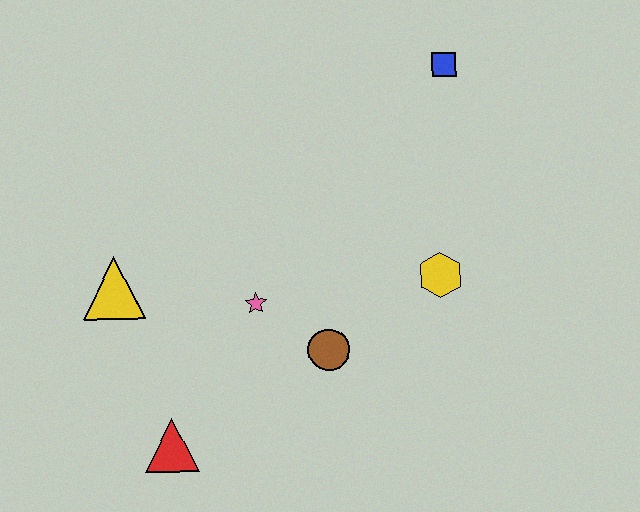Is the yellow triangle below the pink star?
No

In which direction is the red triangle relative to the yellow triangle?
The red triangle is below the yellow triangle.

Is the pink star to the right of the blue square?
No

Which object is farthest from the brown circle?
The blue square is farthest from the brown circle.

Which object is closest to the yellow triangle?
The pink star is closest to the yellow triangle.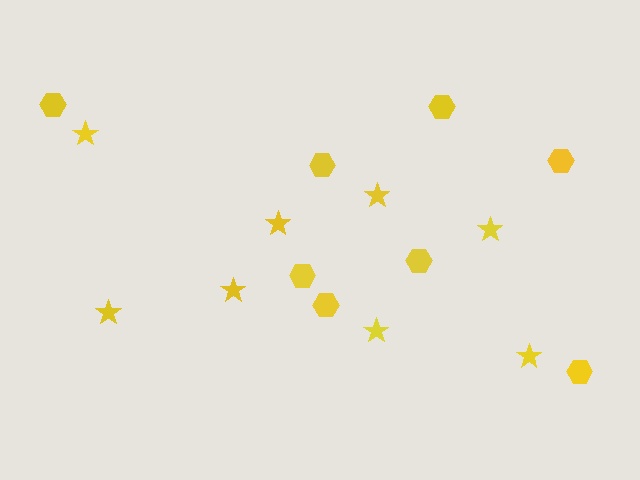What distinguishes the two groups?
There are 2 groups: one group of stars (8) and one group of hexagons (8).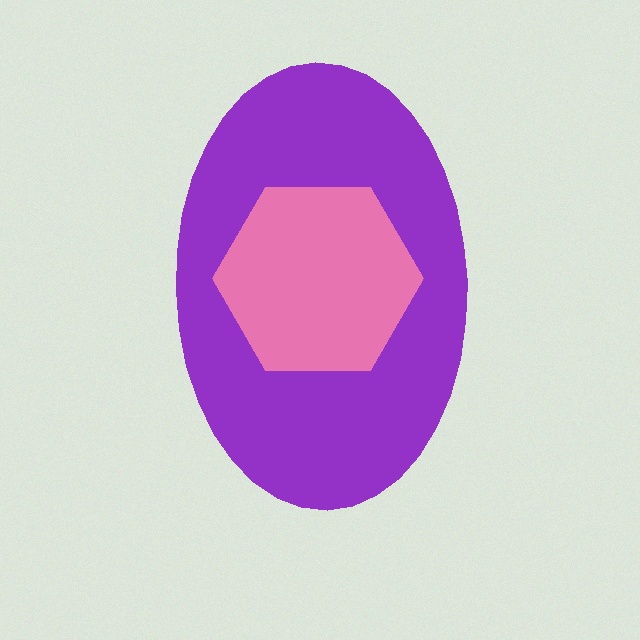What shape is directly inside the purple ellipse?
The pink hexagon.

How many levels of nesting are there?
2.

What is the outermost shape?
The purple ellipse.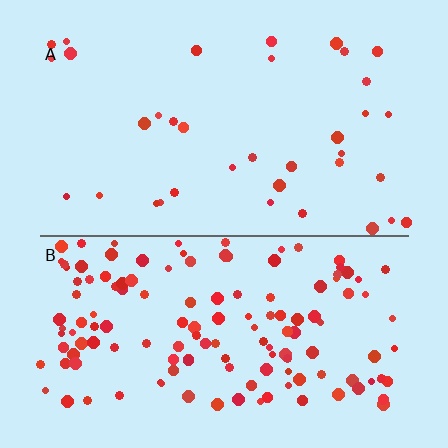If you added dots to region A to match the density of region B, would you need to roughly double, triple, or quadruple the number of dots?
Approximately quadruple.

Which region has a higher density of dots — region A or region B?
B (the bottom).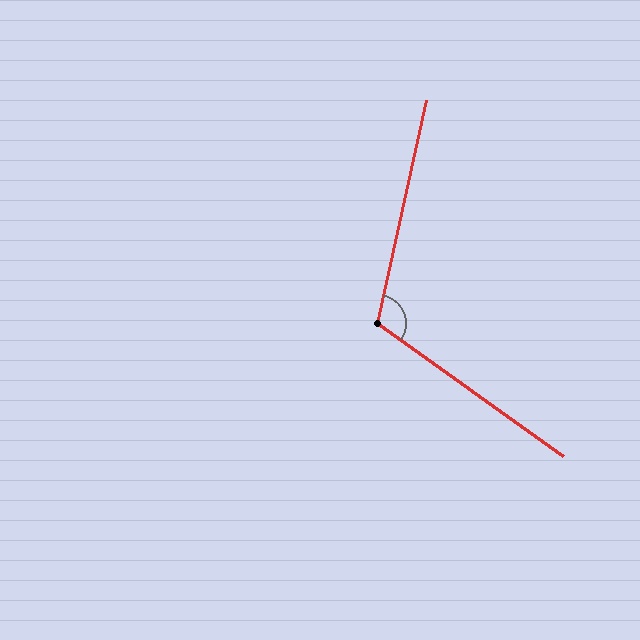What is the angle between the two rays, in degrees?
Approximately 113 degrees.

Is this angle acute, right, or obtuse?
It is obtuse.